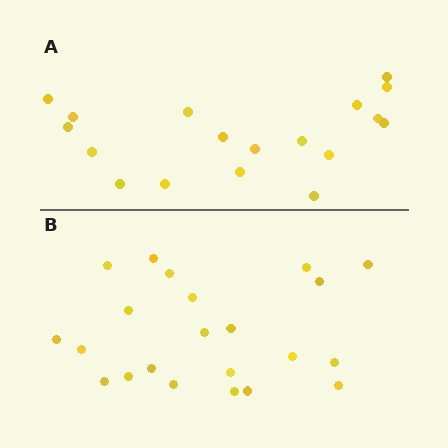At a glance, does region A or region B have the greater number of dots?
Region B (the bottom region) has more dots.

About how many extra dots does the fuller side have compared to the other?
Region B has about 4 more dots than region A.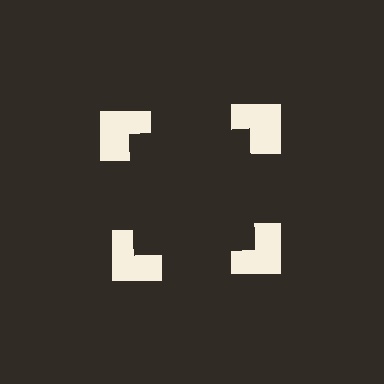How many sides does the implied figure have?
4 sides.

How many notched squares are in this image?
There are 4 — one at each vertex of the illusory square.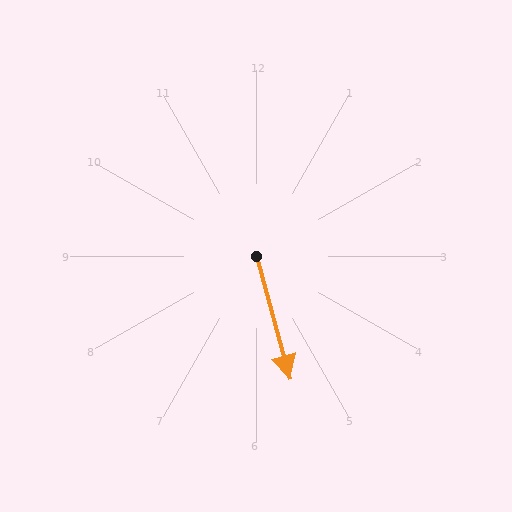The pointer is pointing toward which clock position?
Roughly 5 o'clock.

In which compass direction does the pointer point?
South.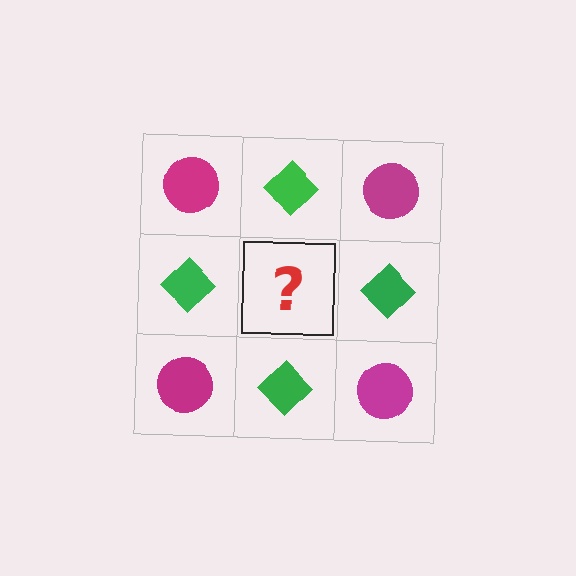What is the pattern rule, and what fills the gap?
The rule is that it alternates magenta circle and green diamond in a checkerboard pattern. The gap should be filled with a magenta circle.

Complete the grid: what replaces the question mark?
The question mark should be replaced with a magenta circle.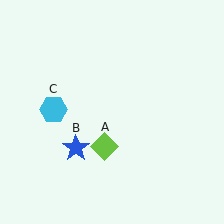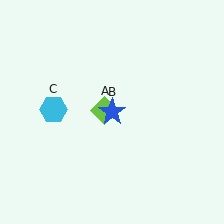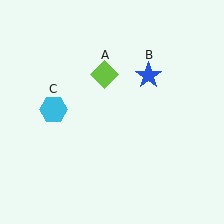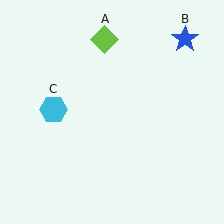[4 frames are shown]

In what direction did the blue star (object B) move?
The blue star (object B) moved up and to the right.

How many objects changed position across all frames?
2 objects changed position: lime diamond (object A), blue star (object B).